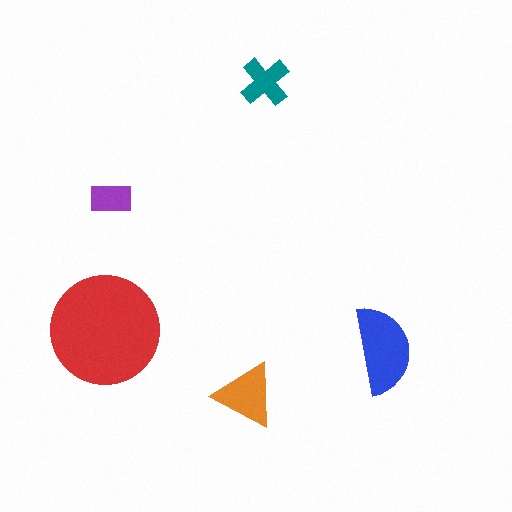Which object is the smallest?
The purple rectangle.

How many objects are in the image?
There are 5 objects in the image.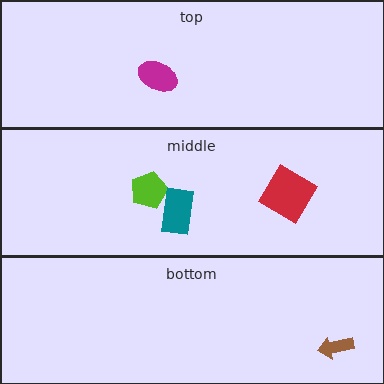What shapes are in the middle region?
The lime pentagon, the red diamond, the teal rectangle.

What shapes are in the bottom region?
The brown arrow.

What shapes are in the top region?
The magenta ellipse.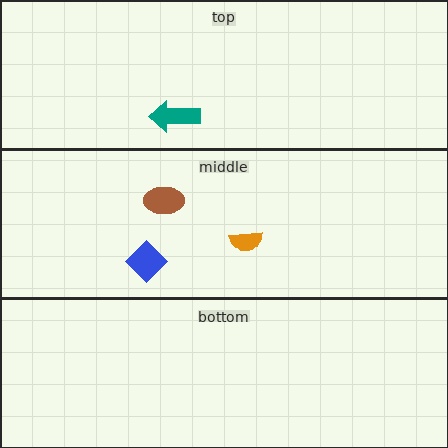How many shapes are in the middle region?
3.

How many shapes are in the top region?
1.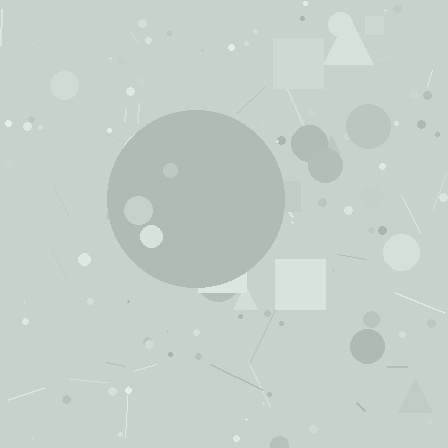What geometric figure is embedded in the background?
A circle is embedded in the background.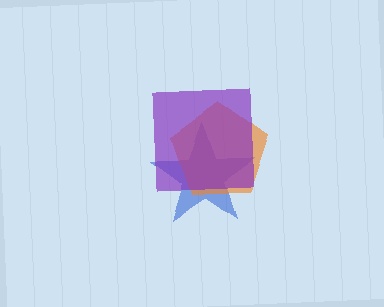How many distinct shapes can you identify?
There are 3 distinct shapes: a blue star, an orange pentagon, a purple square.